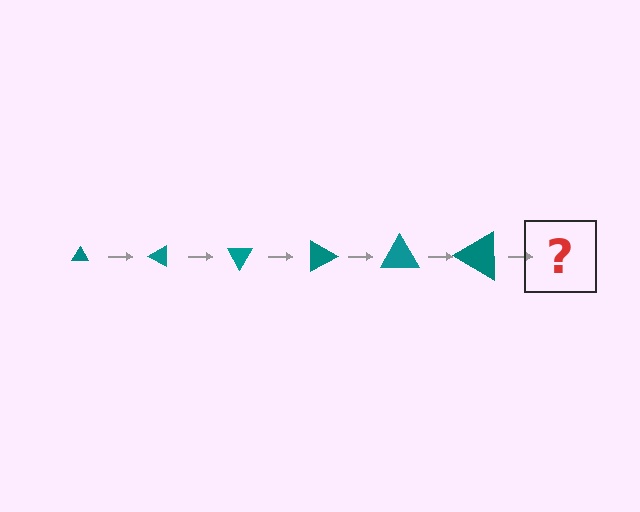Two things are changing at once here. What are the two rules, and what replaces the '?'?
The two rules are that the triangle grows larger each step and it rotates 30 degrees each step. The '?' should be a triangle, larger than the previous one and rotated 180 degrees from the start.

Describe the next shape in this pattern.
It should be a triangle, larger than the previous one and rotated 180 degrees from the start.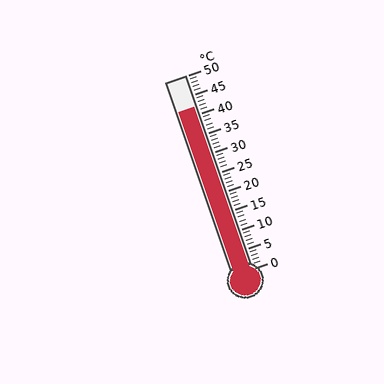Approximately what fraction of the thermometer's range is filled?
The thermometer is filled to approximately 85% of its range.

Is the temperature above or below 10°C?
The temperature is above 10°C.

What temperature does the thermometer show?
The thermometer shows approximately 42°C.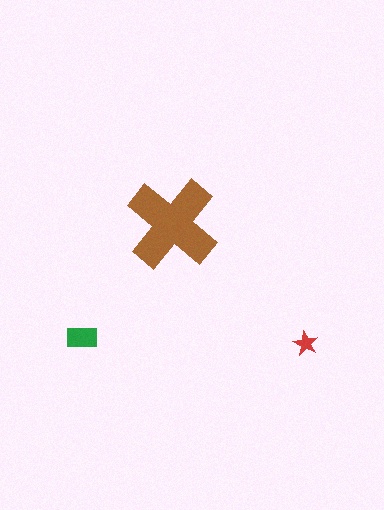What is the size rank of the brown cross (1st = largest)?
1st.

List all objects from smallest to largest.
The red star, the green rectangle, the brown cross.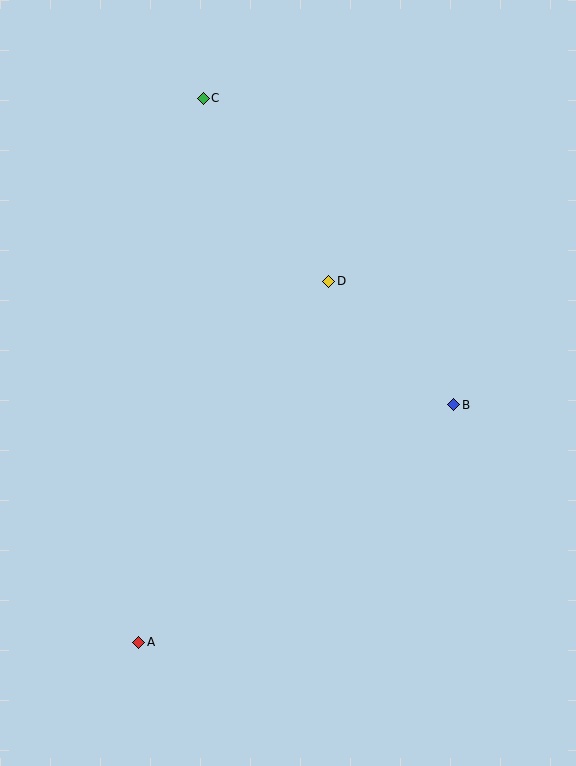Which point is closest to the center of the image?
Point D at (329, 281) is closest to the center.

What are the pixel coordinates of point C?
Point C is at (203, 98).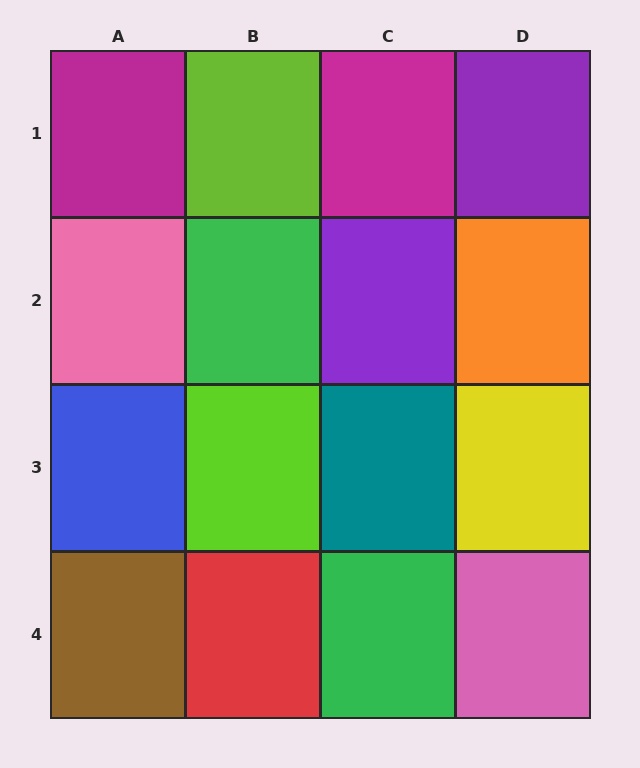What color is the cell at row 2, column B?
Green.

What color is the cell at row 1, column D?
Purple.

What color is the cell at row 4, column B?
Red.